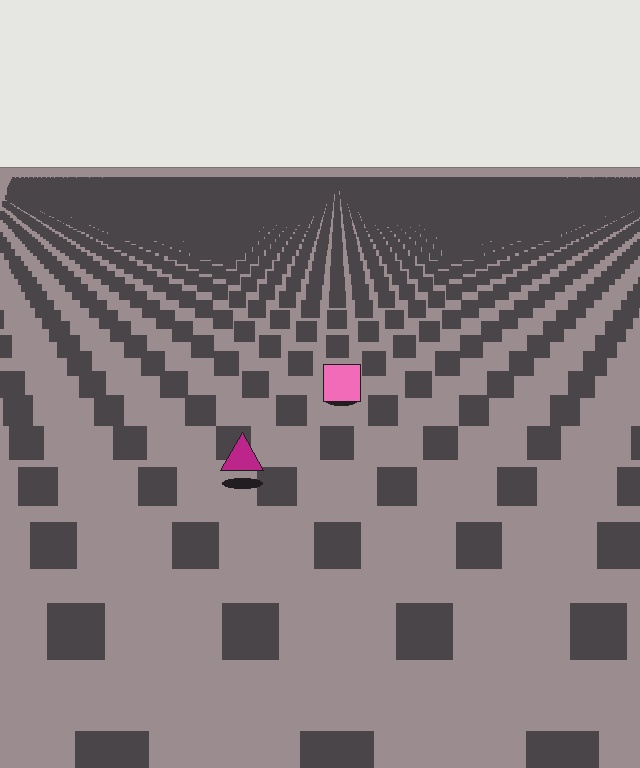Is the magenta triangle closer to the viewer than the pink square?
Yes. The magenta triangle is closer — you can tell from the texture gradient: the ground texture is coarser near it.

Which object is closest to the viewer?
The magenta triangle is closest. The texture marks near it are larger and more spread out.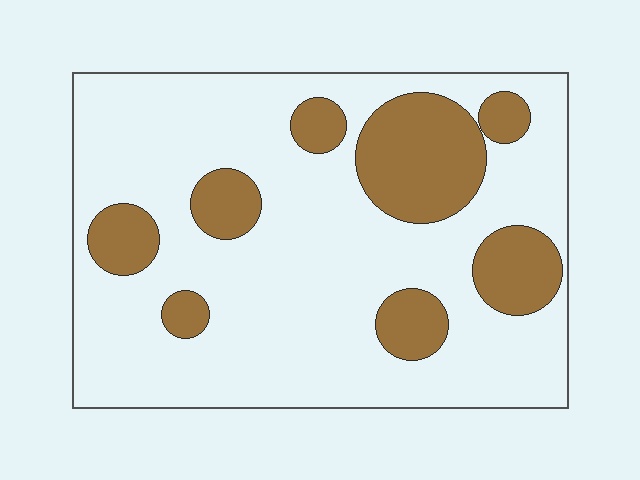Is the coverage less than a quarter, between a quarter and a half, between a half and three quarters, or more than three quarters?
Less than a quarter.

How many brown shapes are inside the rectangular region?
8.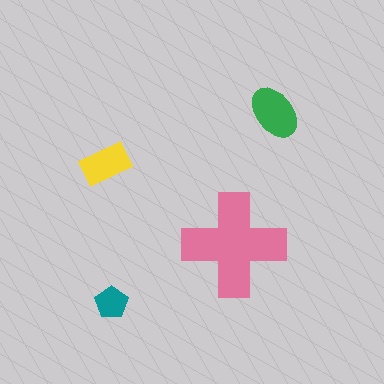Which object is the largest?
The pink cross.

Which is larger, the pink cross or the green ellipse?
The pink cross.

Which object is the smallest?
The teal pentagon.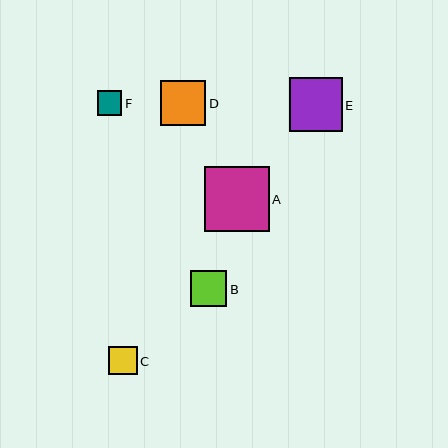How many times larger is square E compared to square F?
Square E is approximately 2.1 times the size of square F.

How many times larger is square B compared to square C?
Square B is approximately 1.3 times the size of square C.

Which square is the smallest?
Square F is the smallest with a size of approximately 25 pixels.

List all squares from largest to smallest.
From largest to smallest: A, E, D, B, C, F.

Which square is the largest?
Square A is the largest with a size of approximately 65 pixels.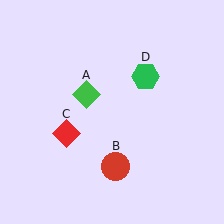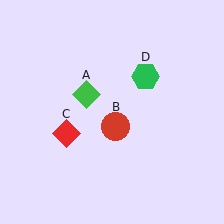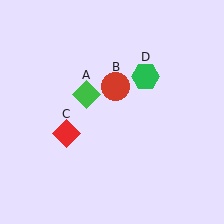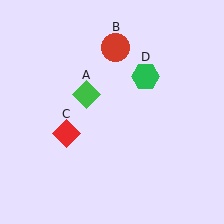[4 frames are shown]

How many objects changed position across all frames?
1 object changed position: red circle (object B).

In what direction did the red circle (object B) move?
The red circle (object B) moved up.